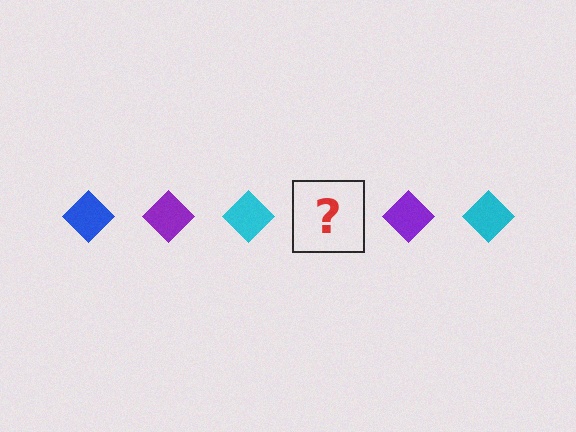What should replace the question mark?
The question mark should be replaced with a blue diamond.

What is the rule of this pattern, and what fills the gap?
The rule is that the pattern cycles through blue, purple, cyan diamonds. The gap should be filled with a blue diamond.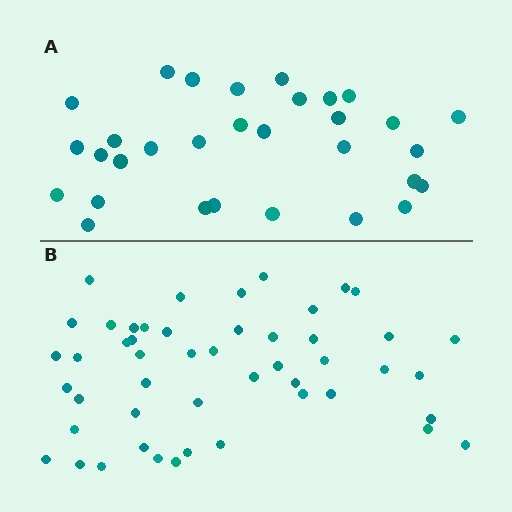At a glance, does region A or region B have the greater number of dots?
Region B (the bottom region) has more dots.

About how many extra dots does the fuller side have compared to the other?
Region B has approximately 20 more dots than region A.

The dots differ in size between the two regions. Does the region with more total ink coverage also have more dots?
No. Region A has more total ink coverage because its dots are larger, but region B actually contains more individual dots. Total area can be misleading — the number of items is what matters here.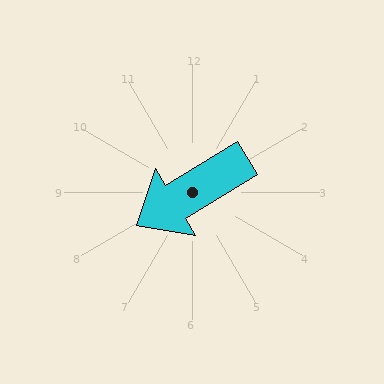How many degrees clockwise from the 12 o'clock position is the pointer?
Approximately 239 degrees.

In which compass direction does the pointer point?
Southwest.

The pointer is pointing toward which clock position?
Roughly 8 o'clock.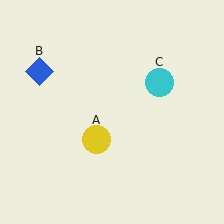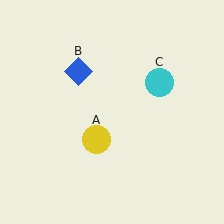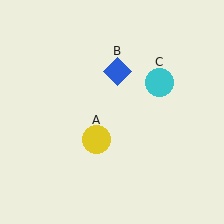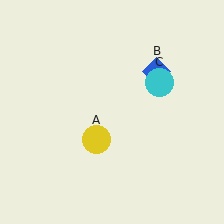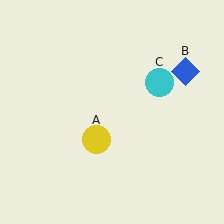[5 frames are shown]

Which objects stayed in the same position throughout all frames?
Yellow circle (object A) and cyan circle (object C) remained stationary.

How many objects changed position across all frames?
1 object changed position: blue diamond (object B).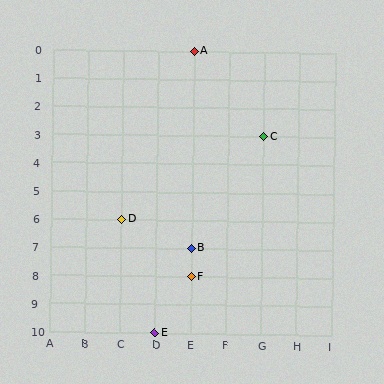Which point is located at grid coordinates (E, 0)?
Point A is at (E, 0).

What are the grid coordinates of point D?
Point D is at grid coordinates (C, 6).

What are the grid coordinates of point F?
Point F is at grid coordinates (E, 8).